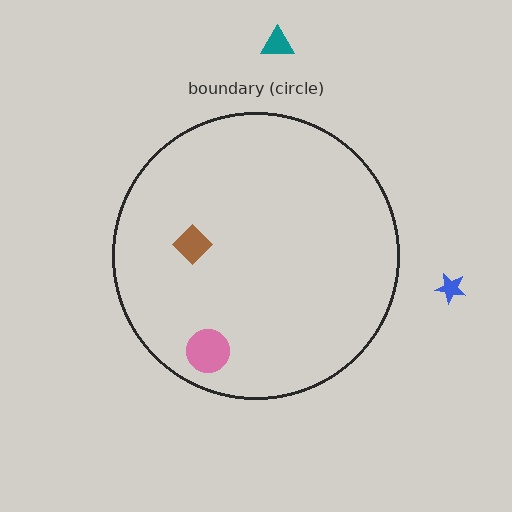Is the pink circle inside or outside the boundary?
Inside.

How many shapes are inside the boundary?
2 inside, 2 outside.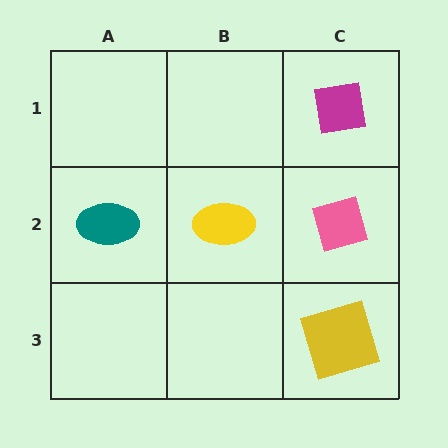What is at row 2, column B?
A yellow ellipse.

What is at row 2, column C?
A pink square.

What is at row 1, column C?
A magenta square.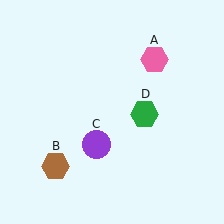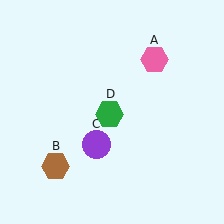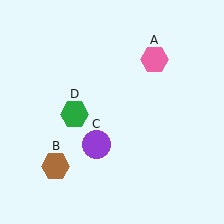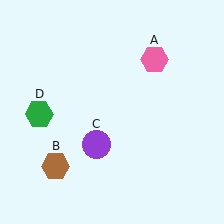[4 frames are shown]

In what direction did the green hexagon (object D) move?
The green hexagon (object D) moved left.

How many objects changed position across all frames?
1 object changed position: green hexagon (object D).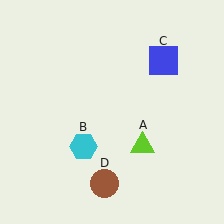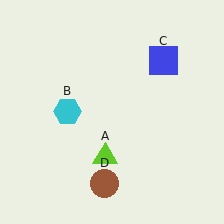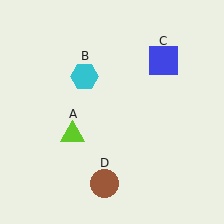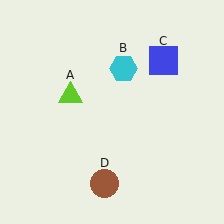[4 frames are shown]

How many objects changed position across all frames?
2 objects changed position: lime triangle (object A), cyan hexagon (object B).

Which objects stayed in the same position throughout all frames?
Blue square (object C) and brown circle (object D) remained stationary.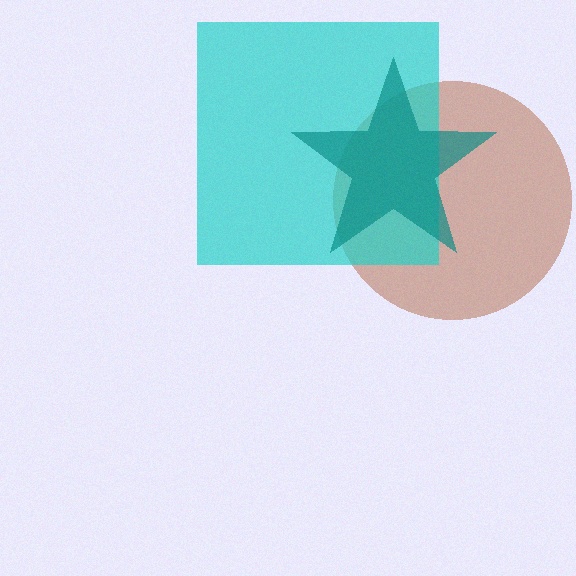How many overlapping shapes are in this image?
There are 3 overlapping shapes in the image.